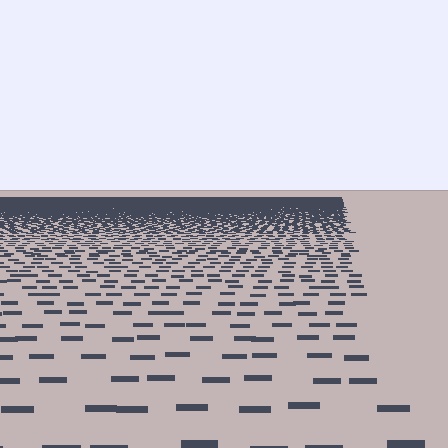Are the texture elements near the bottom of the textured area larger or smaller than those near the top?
Larger. Near the bottom, elements are closer to the viewer and appear at a bigger on-screen size.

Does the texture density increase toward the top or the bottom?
Density increases toward the top.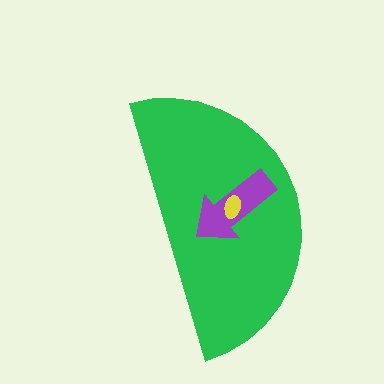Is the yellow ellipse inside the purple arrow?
Yes.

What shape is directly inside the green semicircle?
The purple arrow.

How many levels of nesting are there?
3.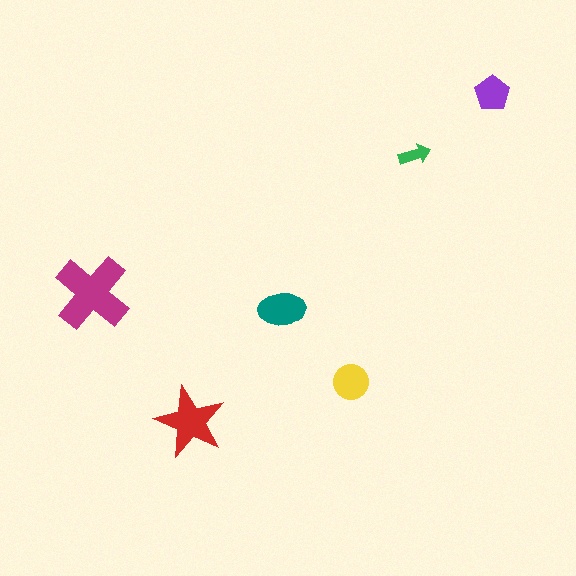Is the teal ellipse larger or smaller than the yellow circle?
Larger.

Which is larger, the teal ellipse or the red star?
The red star.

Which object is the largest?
The magenta cross.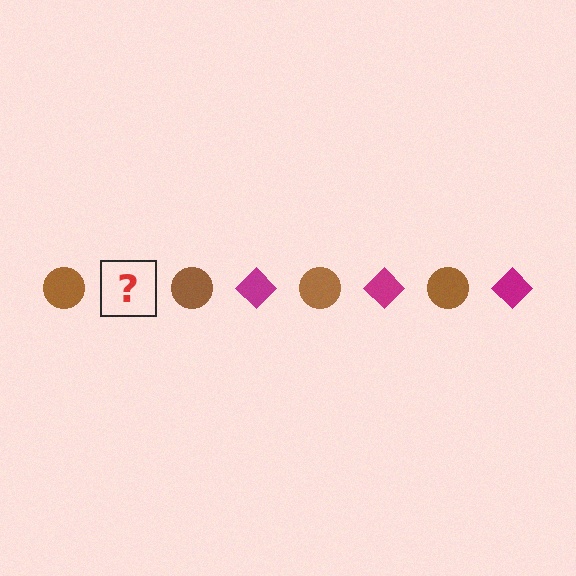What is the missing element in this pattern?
The missing element is a magenta diamond.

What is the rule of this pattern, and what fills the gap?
The rule is that the pattern alternates between brown circle and magenta diamond. The gap should be filled with a magenta diamond.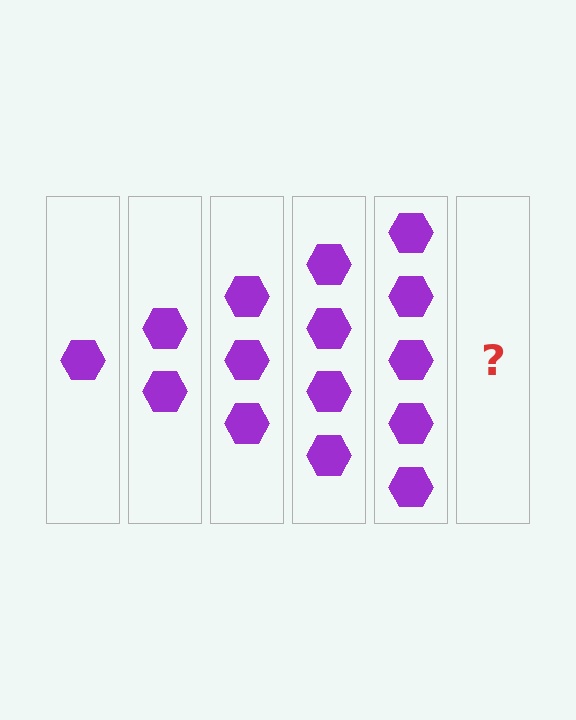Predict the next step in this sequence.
The next step is 6 hexagons.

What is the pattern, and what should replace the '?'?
The pattern is that each step adds one more hexagon. The '?' should be 6 hexagons.